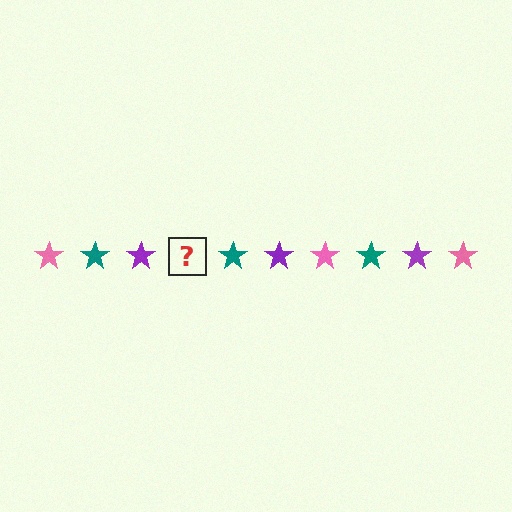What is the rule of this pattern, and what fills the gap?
The rule is that the pattern cycles through pink, teal, purple stars. The gap should be filled with a pink star.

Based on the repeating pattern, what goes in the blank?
The blank should be a pink star.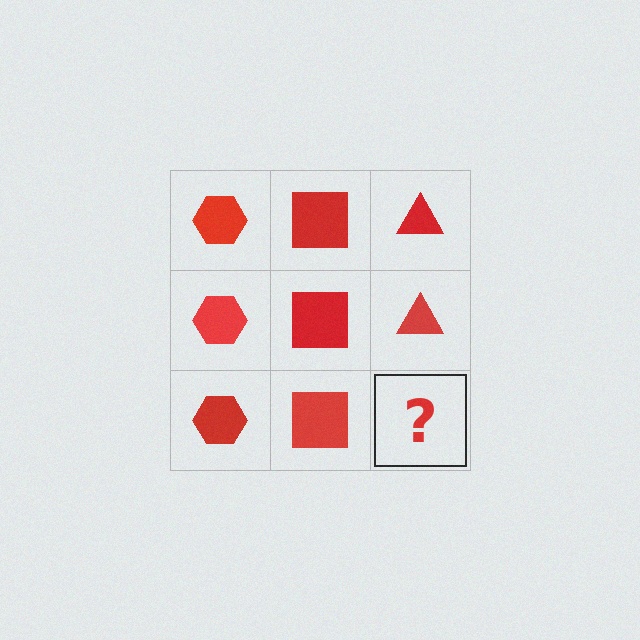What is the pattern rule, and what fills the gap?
The rule is that each column has a consistent shape. The gap should be filled with a red triangle.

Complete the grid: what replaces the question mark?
The question mark should be replaced with a red triangle.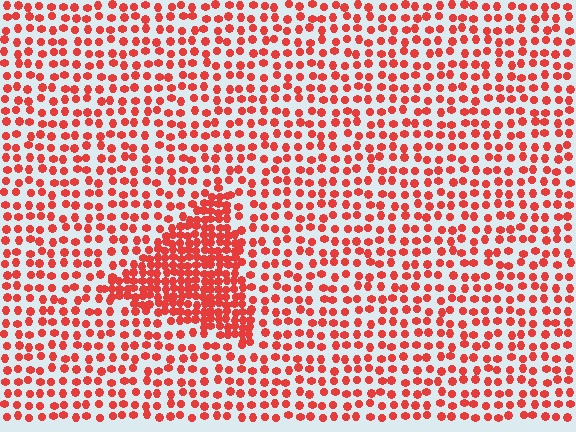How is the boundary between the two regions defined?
The boundary is defined by a change in element density (approximately 2.3x ratio). All elements are the same color, size, and shape.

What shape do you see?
I see a triangle.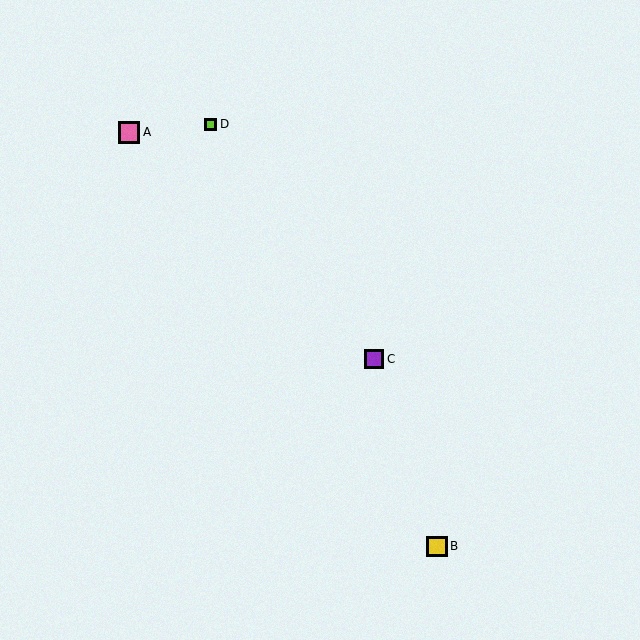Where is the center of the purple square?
The center of the purple square is at (374, 359).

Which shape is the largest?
The pink square (labeled A) is the largest.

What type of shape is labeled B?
Shape B is a yellow square.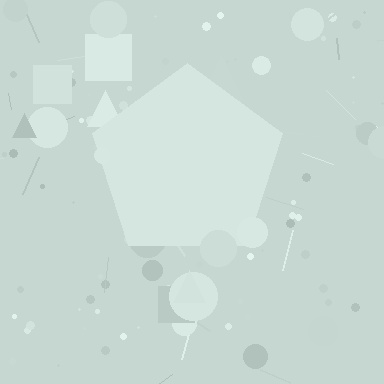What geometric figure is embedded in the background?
A pentagon is embedded in the background.